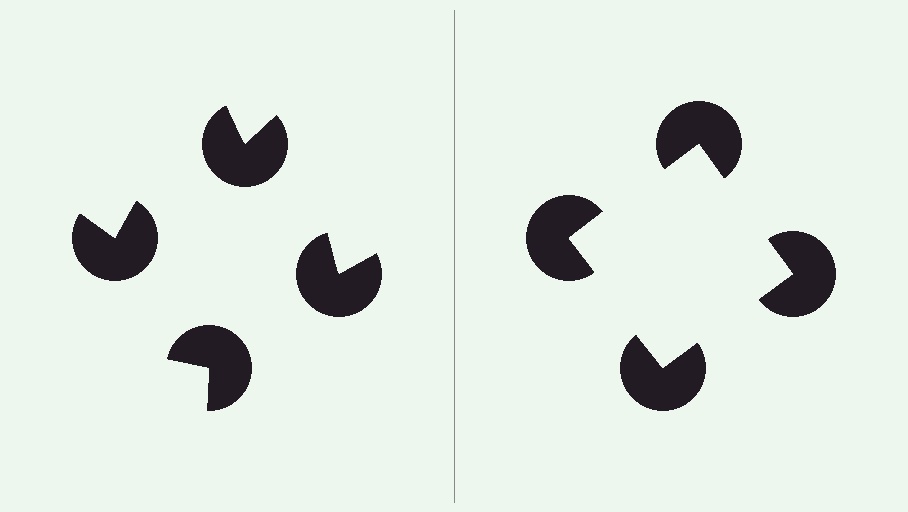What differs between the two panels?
The pac-man discs are positioned identically on both sides; only the wedge orientations differ. On the right they align to a square; on the left they are misaligned.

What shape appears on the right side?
An illusory square.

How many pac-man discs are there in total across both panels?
8 — 4 on each side.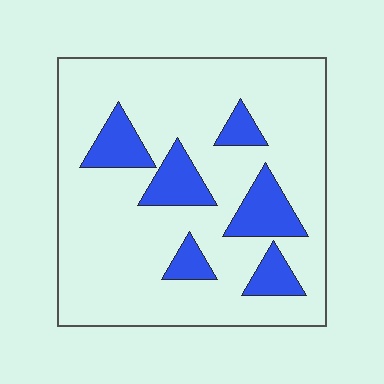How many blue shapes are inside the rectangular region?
6.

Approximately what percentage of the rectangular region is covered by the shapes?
Approximately 20%.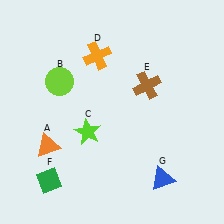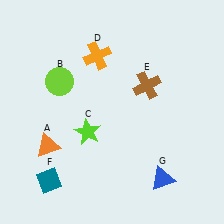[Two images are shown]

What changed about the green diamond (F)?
In Image 1, F is green. In Image 2, it changed to teal.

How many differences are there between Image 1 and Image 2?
There is 1 difference between the two images.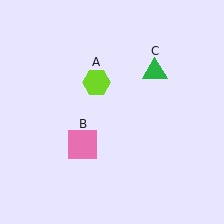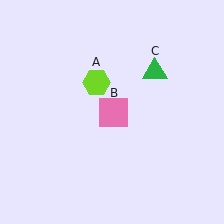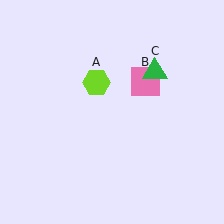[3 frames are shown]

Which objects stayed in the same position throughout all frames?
Lime hexagon (object A) and green triangle (object C) remained stationary.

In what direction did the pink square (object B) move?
The pink square (object B) moved up and to the right.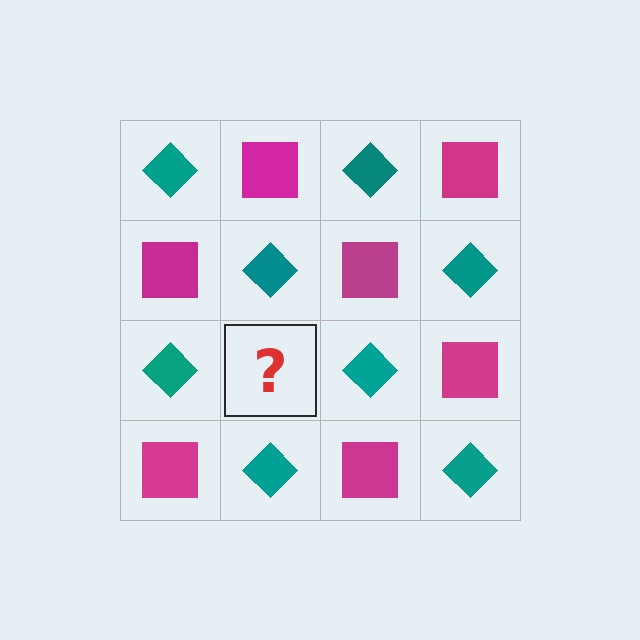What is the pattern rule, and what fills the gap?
The rule is that it alternates teal diamond and magenta square in a checkerboard pattern. The gap should be filled with a magenta square.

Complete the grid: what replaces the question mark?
The question mark should be replaced with a magenta square.